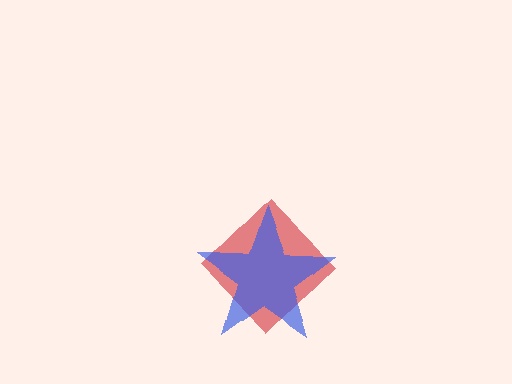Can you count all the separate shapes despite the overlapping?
Yes, there are 2 separate shapes.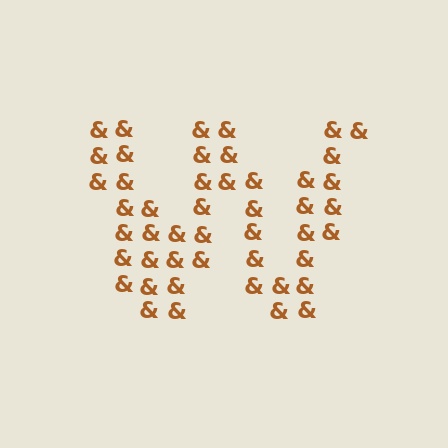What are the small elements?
The small elements are ampersands.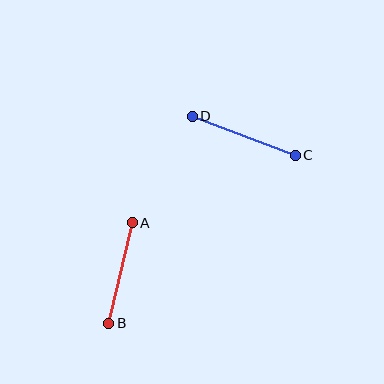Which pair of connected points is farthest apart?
Points C and D are farthest apart.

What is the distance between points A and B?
The distance is approximately 103 pixels.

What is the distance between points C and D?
The distance is approximately 110 pixels.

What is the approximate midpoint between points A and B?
The midpoint is at approximately (121, 273) pixels.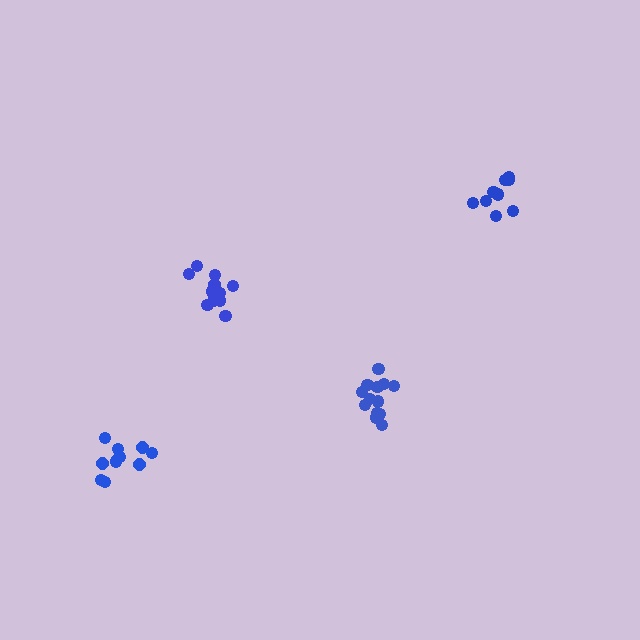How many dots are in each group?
Group 1: 9 dots, Group 2: 10 dots, Group 3: 13 dots, Group 4: 11 dots (43 total).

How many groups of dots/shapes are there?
There are 4 groups.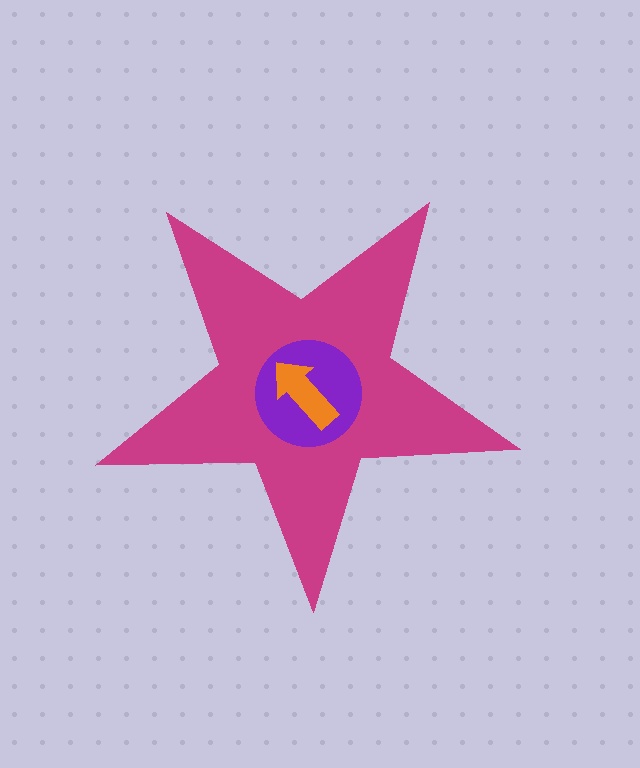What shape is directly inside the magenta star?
The purple circle.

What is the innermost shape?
The orange arrow.